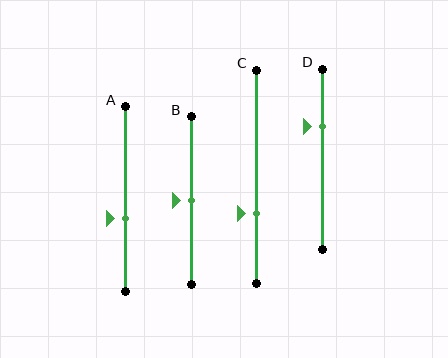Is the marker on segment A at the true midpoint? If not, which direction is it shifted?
No, the marker on segment A is shifted downward by about 10% of the segment length.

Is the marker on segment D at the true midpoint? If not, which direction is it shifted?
No, the marker on segment D is shifted upward by about 18% of the segment length.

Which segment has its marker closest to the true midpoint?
Segment B has its marker closest to the true midpoint.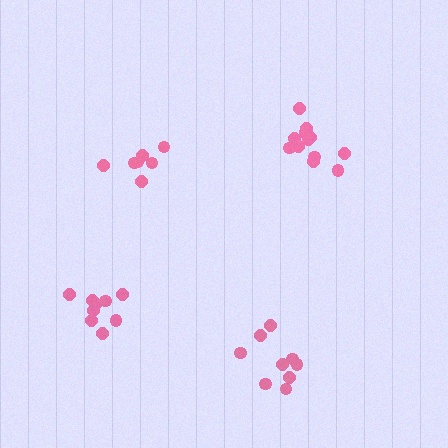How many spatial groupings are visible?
There are 4 spatial groupings.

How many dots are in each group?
Group 1: 9 dots, Group 2: 12 dots, Group 3: 8 dots, Group 4: 9 dots (38 total).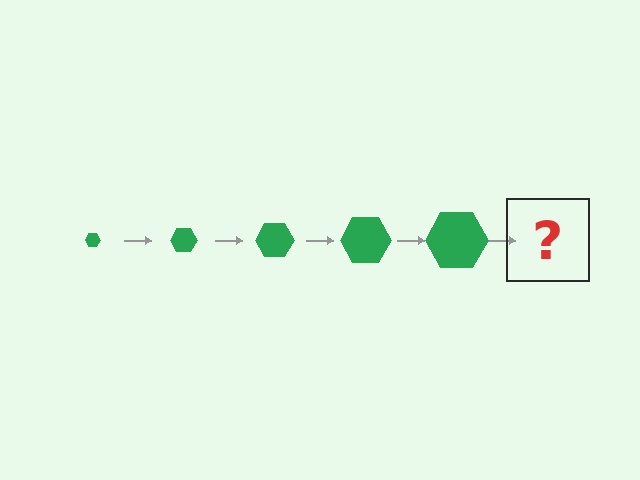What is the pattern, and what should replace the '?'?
The pattern is that the hexagon gets progressively larger each step. The '?' should be a green hexagon, larger than the previous one.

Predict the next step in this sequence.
The next step is a green hexagon, larger than the previous one.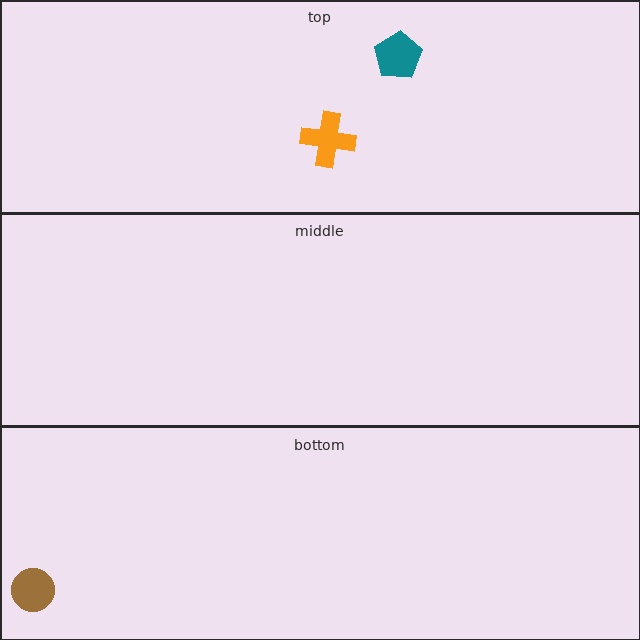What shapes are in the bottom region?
The brown circle.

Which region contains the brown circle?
The bottom region.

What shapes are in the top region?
The teal pentagon, the orange cross.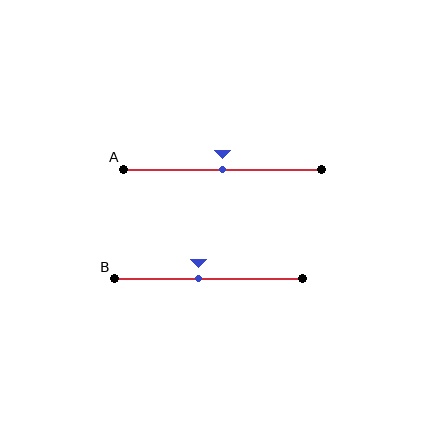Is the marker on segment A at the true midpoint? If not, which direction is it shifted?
Yes, the marker on segment A is at the true midpoint.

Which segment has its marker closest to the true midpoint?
Segment A has its marker closest to the true midpoint.